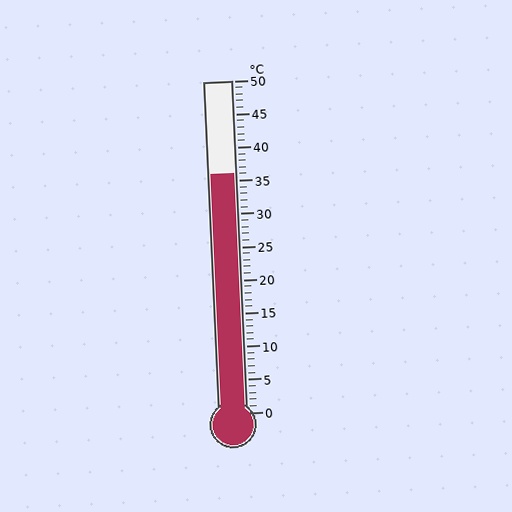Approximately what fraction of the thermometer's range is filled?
The thermometer is filled to approximately 70% of its range.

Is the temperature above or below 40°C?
The temperature is below 40°C.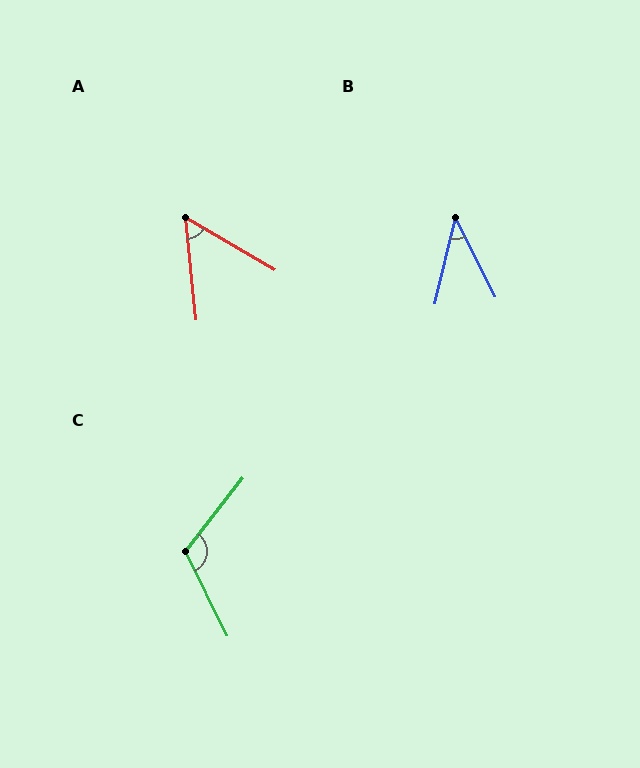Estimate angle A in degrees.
Approximately 54 degrees.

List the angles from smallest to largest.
B (40°), A (54°), C (116°).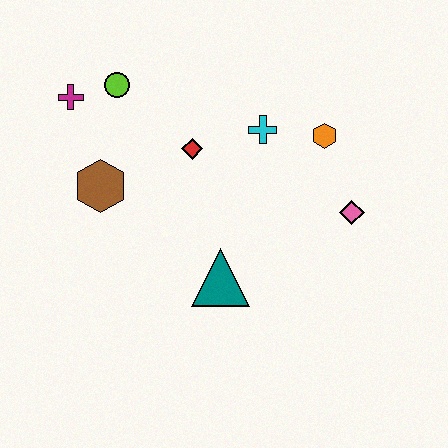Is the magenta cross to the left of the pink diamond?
Yes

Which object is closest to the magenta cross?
The lime circle is closest to the magenta cross.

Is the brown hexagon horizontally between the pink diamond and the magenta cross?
Yes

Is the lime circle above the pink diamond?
Yes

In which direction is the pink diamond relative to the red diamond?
The pink diamond is to the right of the red diamond.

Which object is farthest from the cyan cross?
The magenta cross is farthest from the cyan cross.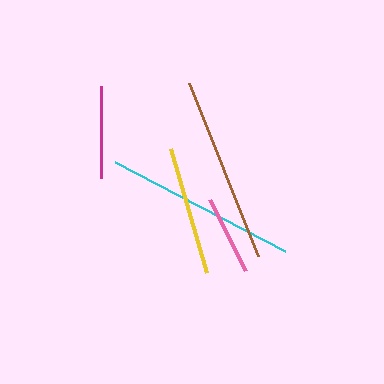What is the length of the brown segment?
The brown segment is approximately 186 pixels long.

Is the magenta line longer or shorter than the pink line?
The magenta line is longer than the pink line.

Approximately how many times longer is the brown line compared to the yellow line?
The brown line is approximately 1.4 times the length of the yellow line.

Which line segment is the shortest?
The pink line is the shortest at approximately 79 pixels.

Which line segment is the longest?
The cyan line is the longest at approximately 192 pixels.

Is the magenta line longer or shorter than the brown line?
The brown line is longer than the magenta line.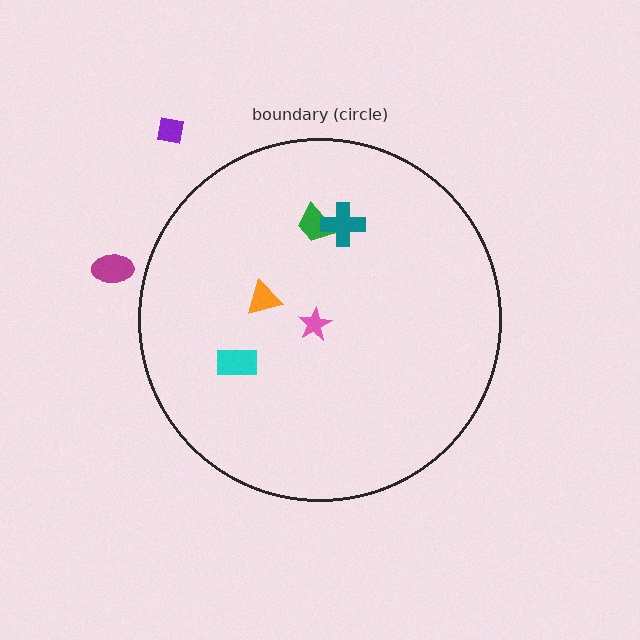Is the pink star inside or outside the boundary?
Inside.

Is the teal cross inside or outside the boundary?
Inside.